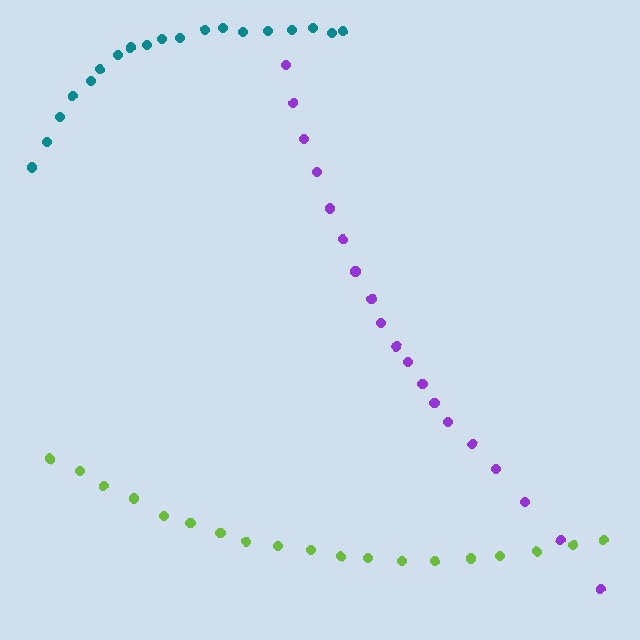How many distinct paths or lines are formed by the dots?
There are 3 distinct paths.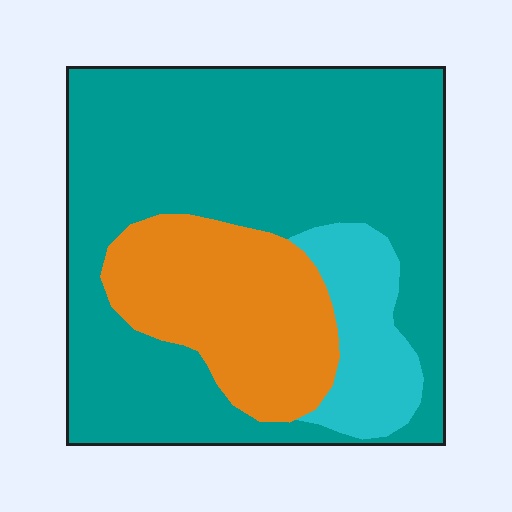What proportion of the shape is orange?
Orange takes up between a sixth and a third of the shape.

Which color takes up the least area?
Cyan, at roughly 10%.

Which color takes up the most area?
Teal, at roughly 65%.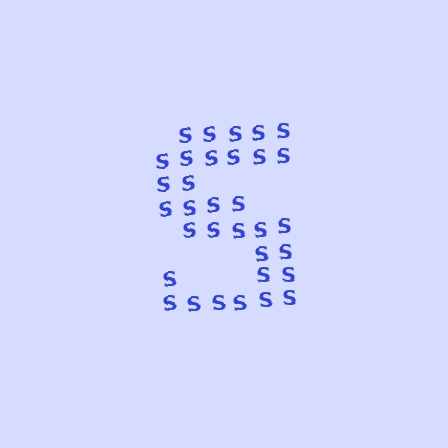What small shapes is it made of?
It is made of small letter S's.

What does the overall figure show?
The overall figure shows the letter S.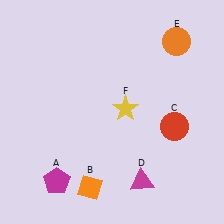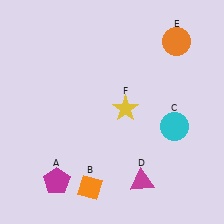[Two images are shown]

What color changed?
The circle (C) changed from red in Image 1 to cyan in Image 2.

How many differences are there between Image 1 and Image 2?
There is 1 difference between the two images.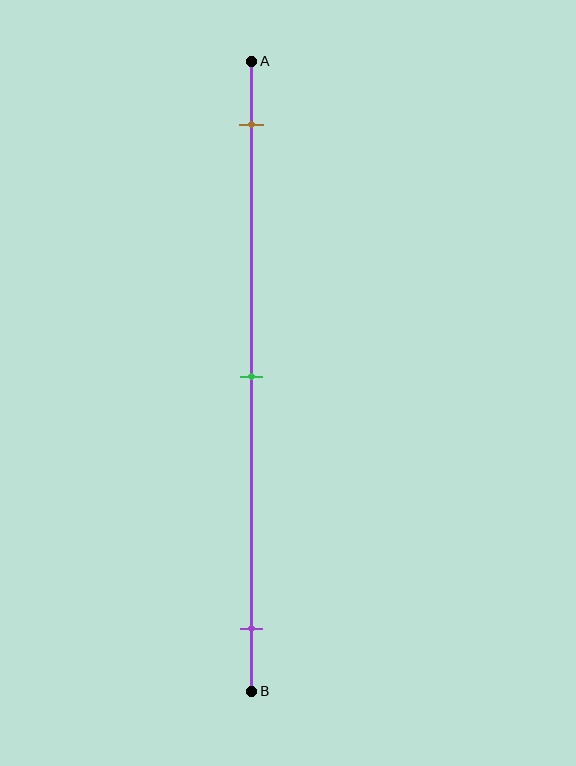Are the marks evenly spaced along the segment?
Yes, the marks are approximately evenly spaced.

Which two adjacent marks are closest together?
The brown and green marks are the closest adjacent pair.